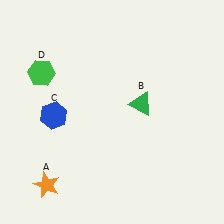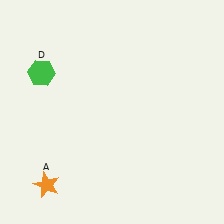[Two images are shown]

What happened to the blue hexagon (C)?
The blue hexagon (C) was removed in Image 2. It was in the bottom-left area of Image 1.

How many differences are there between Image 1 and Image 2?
There are 2 differences between the two images.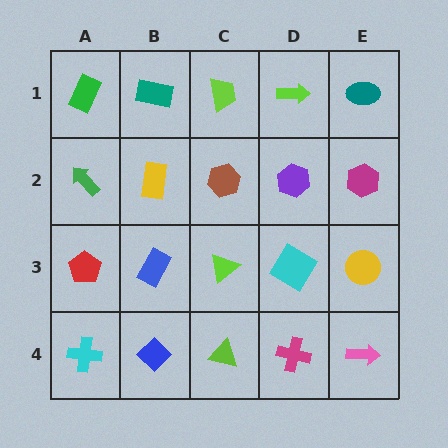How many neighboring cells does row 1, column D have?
3.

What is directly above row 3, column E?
A magenta hexagon.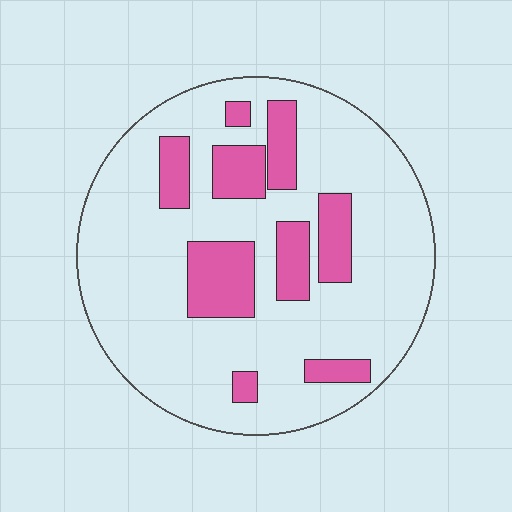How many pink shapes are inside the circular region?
9.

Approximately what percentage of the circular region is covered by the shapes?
Approximately 20%.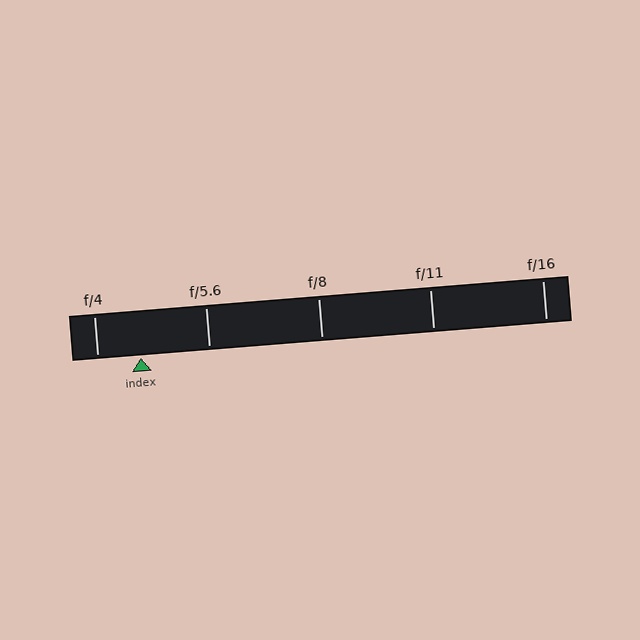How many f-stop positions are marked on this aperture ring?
There are 5 f-stop positions marked.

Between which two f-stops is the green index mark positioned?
The index mark is between f/4 and f/5.6.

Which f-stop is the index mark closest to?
The index mark is closest to f/4.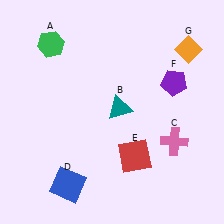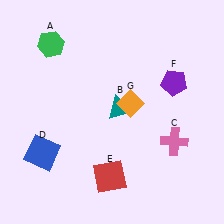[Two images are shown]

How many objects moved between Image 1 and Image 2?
3 objects moved between the two images.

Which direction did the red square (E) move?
The red square (E) moved left.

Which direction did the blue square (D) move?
The blue square (D) moved up.